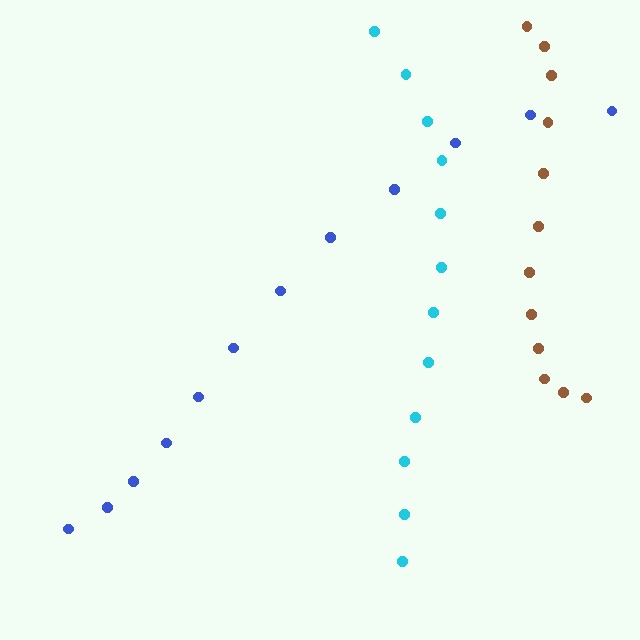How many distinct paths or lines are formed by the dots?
There are 3 distinct paths.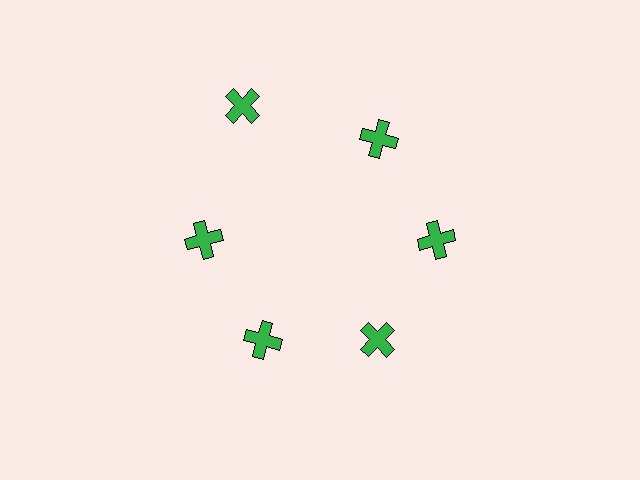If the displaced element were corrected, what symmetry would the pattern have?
It would have 6-fold rotational symmetry — the pattern would map onto itself every 60 degrees.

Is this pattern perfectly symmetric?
No. The 6 green crosses are arranged in a ring, but one element near the 11 o'clock position is pushed outward from the center, breaking the 6-fold rotational symmetry.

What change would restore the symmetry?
The symmetry would be restored by moving it inward, back onto the ring so that all 6 crosses sit at equal angles and equal distance from the center.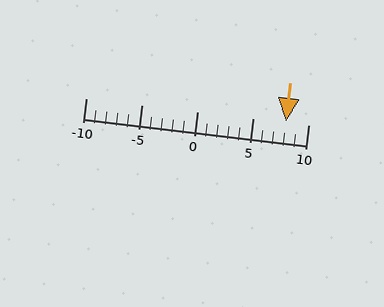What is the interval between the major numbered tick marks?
The major tick marks are spaced 5 units apart.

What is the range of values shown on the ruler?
The ruler shows values from -10 to 10.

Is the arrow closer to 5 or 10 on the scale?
The arrow is closer to 10.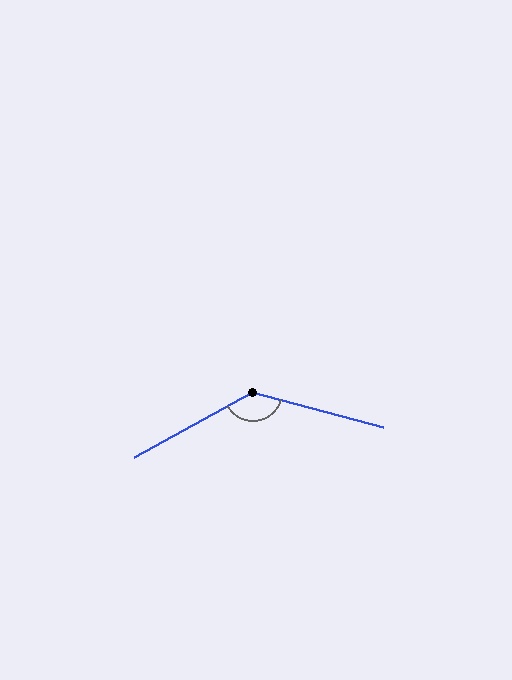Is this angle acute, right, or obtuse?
It is obtuse.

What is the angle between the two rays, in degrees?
Approximately 136 degrees.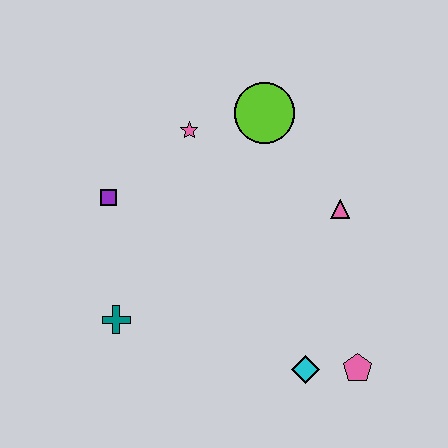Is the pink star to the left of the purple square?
No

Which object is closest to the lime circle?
The pink star is closest to the lime circle.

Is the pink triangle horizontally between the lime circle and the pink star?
No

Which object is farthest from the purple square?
The pink pentagon is farthest from the purple square.